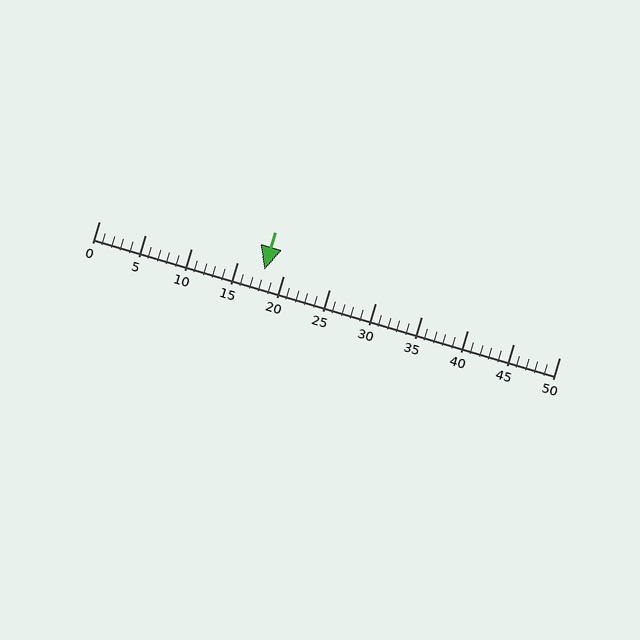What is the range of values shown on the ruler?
The ruler shows values from 0 to 50.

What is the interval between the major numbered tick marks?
The major tick marks are spaced 5 units apart.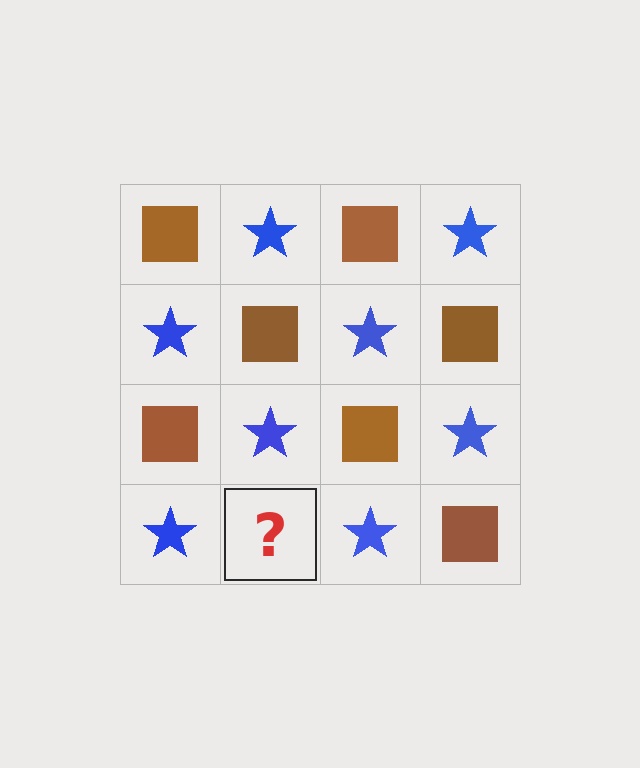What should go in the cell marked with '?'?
The missing cell should contain a brown square.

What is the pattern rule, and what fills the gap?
The rule is that it alternates brown square and blue star in a checkerboard pattern. The gap should be filled with a brown square.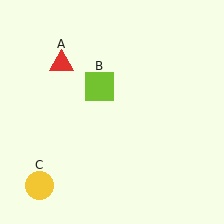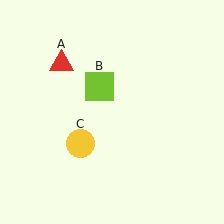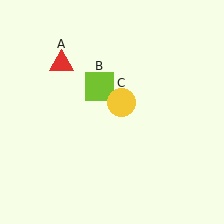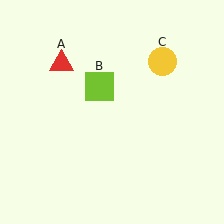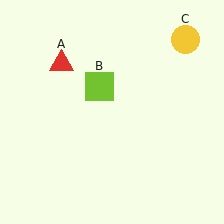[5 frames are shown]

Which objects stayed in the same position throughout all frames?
Red triangle (object A) and lime square (object B) remained stationary.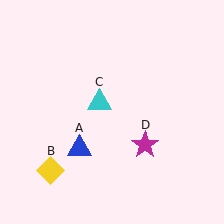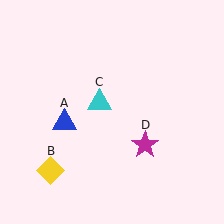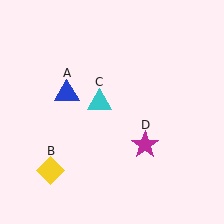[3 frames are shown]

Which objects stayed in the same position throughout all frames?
Yellow diamond (object B) and cyan triangle (object C) and magenta star (object D) remained stationary.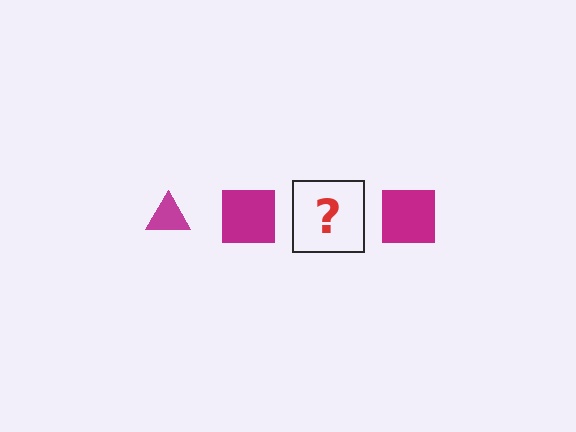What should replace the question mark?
The question mark should be replaced with a magenta triangle.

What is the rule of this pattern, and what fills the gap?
The rule is that the pattern cycles through triangle, square shapes in magenta. The gap should be filled with a magenta triangle.